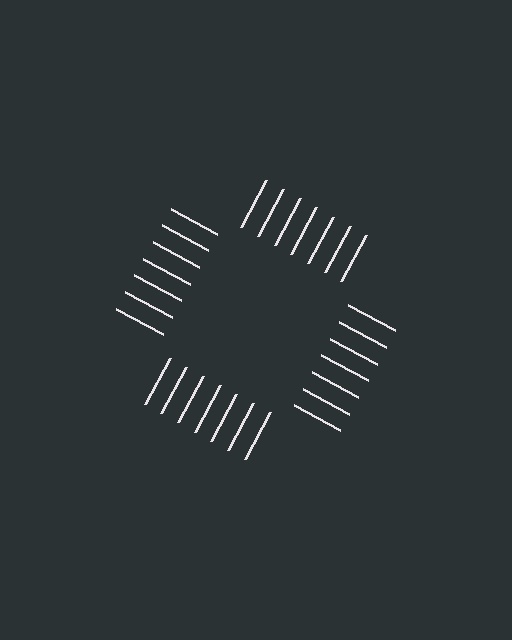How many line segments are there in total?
28 — 7 along each of the 4 edges.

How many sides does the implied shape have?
4 sides — the line-ends trace a square.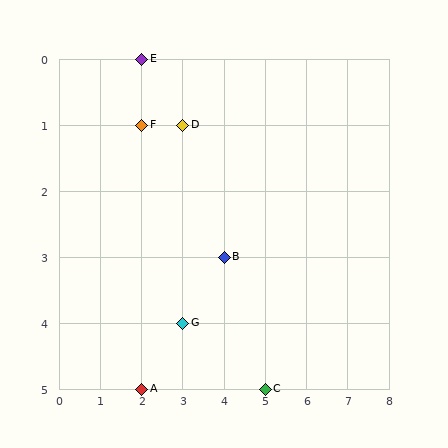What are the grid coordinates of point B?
Point B is at grid coordinates (4, 3).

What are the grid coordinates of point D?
Point D is at grid coordinates (3, 1).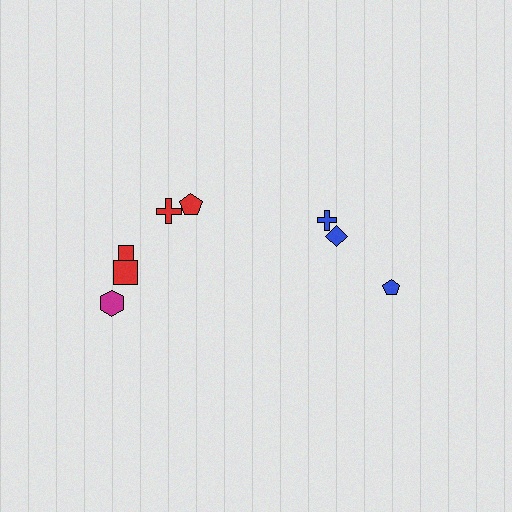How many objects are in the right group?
There are 3 objects.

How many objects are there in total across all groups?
There are 8 objects.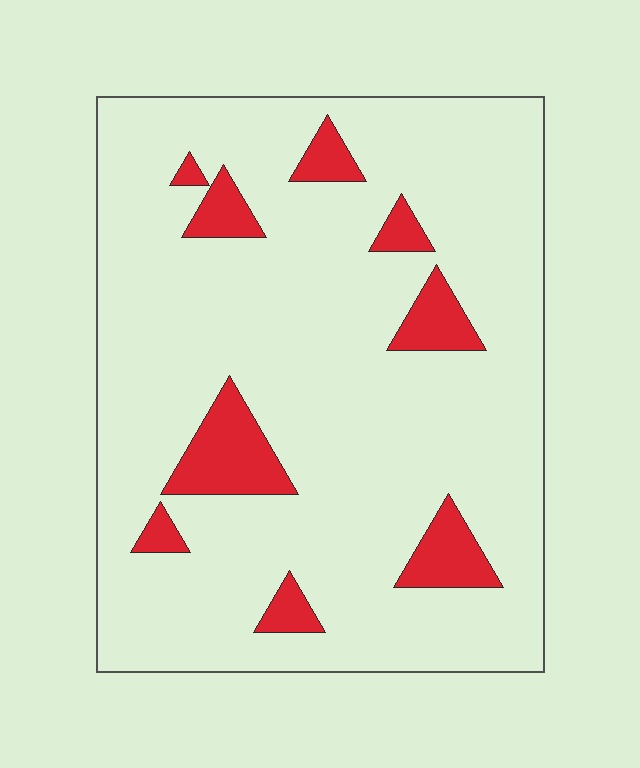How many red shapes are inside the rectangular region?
9.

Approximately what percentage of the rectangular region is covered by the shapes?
Approximately 10%.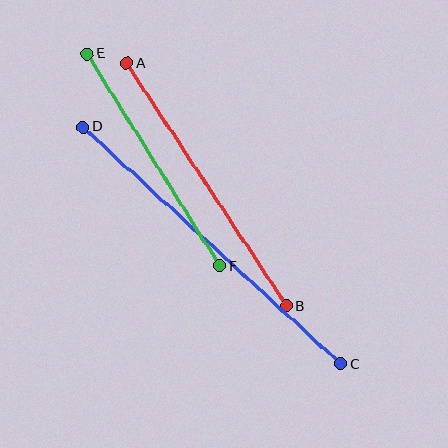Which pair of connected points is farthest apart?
Points C and D are farthest apart.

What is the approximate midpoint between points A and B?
The midpoint is at approximately (207, 185) pixels.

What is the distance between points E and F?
The distance is approximately 250 pixels.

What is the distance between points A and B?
The distance is approximately 290 pixels.